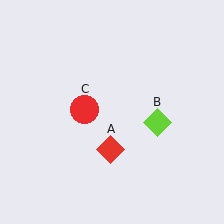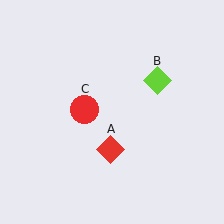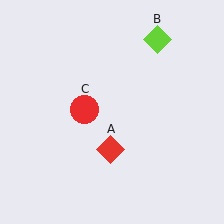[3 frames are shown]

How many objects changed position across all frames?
1 object changed position: lime diamond (object B).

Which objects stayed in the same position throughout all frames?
Red diamond (object A) and red circle (object C) remained stationary.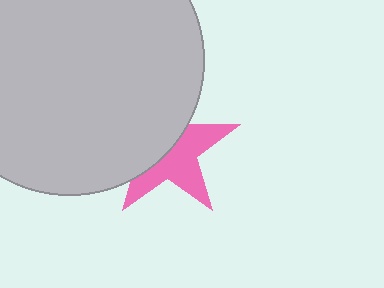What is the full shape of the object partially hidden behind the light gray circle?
The partially hidden object is a pink star.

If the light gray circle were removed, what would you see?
You would see the complete pink star.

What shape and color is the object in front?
The object in front is a light gray circle.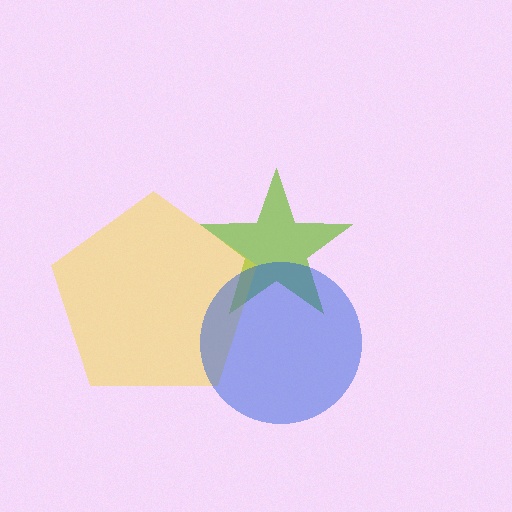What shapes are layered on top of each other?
The layered shapes are: a lime star, a yellow pentagon, a blue circle.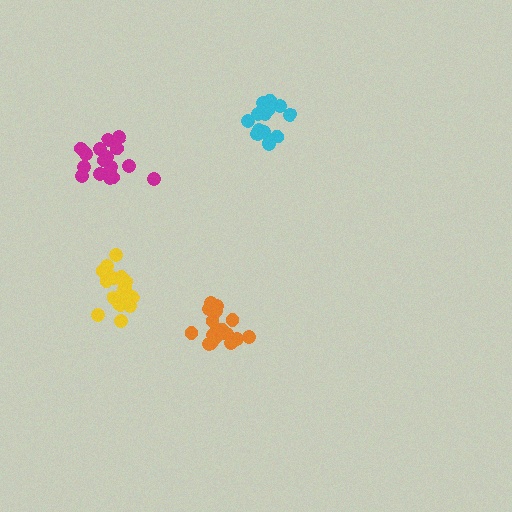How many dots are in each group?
Group 1: 14 dots, Group 2: 18 dots, Group 3: 20 dots, Group 4: 18 dots (70 total).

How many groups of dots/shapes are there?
There are 4 groups.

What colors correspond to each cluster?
The clusters are colored: cyan, orange, yellow, magenta.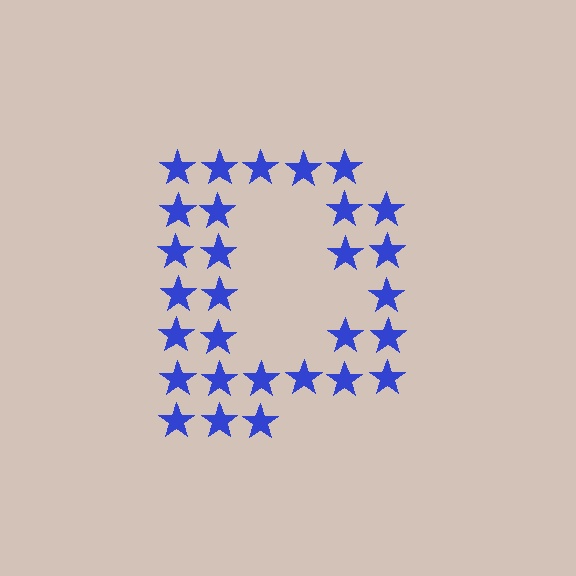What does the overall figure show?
The overall figure shows the letter D.